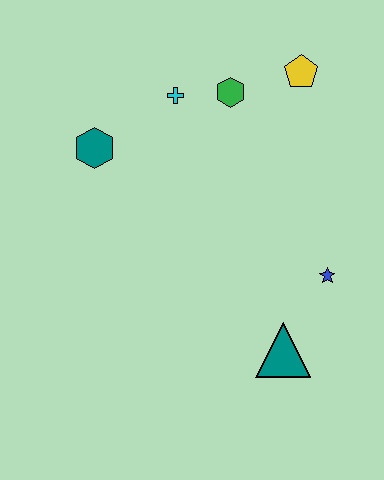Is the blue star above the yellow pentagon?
No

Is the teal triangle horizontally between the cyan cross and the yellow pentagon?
Yes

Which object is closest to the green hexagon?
The cyan cross is closest to the green hexagon.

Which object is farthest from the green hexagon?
The teal triangle is farthest from the green hexagon.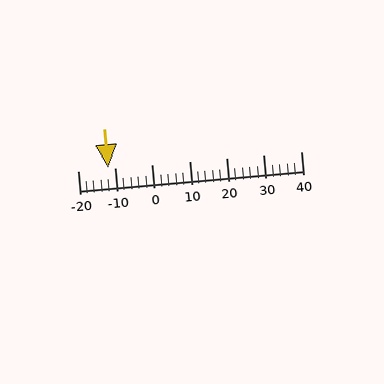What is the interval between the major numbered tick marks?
The major tick marks are spaced 10 units apart.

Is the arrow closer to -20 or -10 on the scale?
The arrow is closer to -10.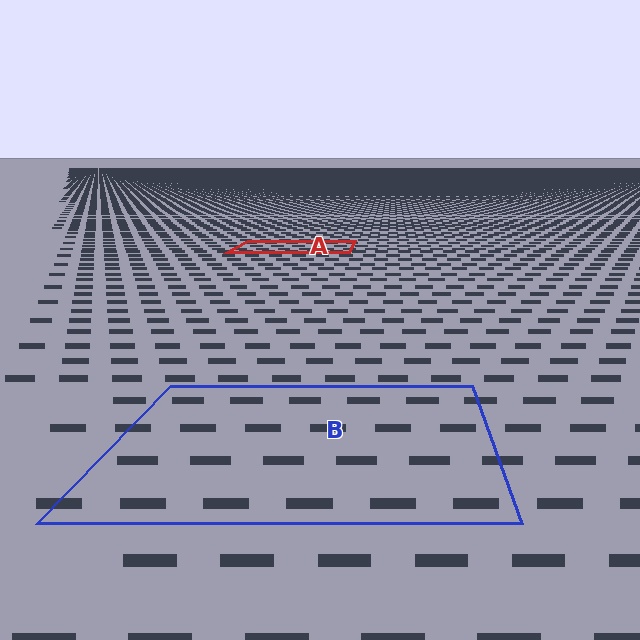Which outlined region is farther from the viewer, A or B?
Region A is farther from the viewer — the texture elements inside it appear smaller and more densely packed.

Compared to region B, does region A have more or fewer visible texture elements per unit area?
Region A has more texture elements per unit area — they are packed more densely because it is farther away.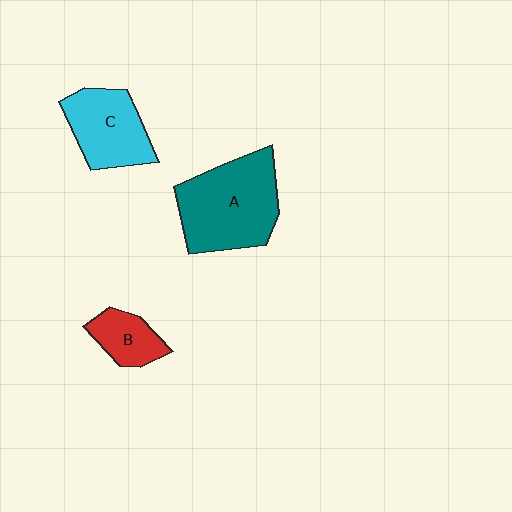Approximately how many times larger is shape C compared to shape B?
Approximately 1.8 times.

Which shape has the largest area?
Shape A (teal).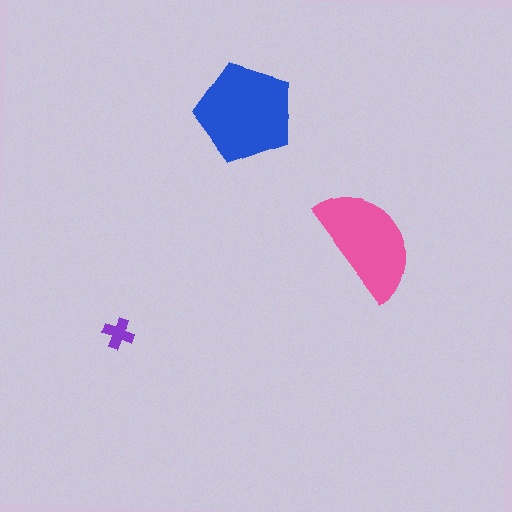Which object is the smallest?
The purple cross.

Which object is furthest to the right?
The pink semicircle is rightmost.